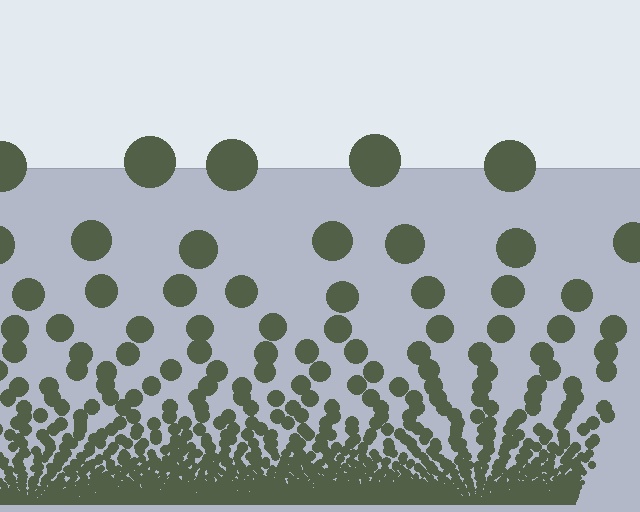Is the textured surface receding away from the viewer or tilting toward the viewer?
The surface appears to tilt toward the viewer. Texture elements get larger and sparser toward the top.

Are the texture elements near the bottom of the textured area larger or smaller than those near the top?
Smaller. The gradient is inverted — elements near the bottom are smaller and denser.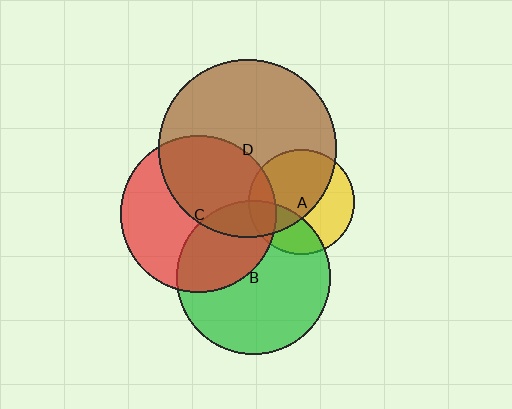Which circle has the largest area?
Circle D (brown).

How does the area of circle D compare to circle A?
Approximately 2.8 times.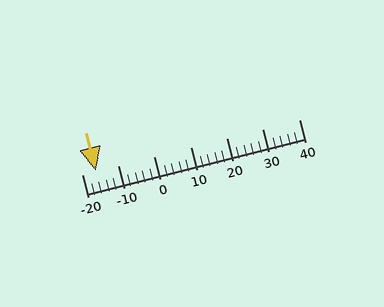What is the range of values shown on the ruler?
The ruler shows values from -20 to 40.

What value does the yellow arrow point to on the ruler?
The yellow arrow points to approximately -16.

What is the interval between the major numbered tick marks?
The major tick marks are spaced 10 units apart.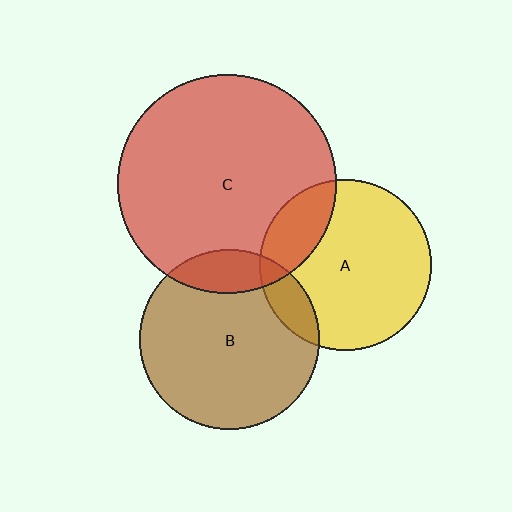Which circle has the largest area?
Circle C (red).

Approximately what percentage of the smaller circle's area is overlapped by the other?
Approximately 15%.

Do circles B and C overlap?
Yes.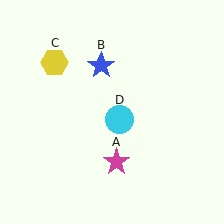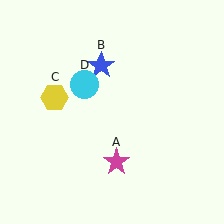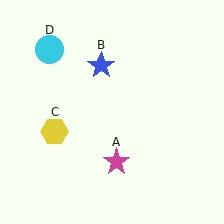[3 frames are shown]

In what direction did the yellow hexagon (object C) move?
The yellow hexagon (object C) moved down.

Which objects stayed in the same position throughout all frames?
Magenta star (object A) and blue star (object B) remained stationary.